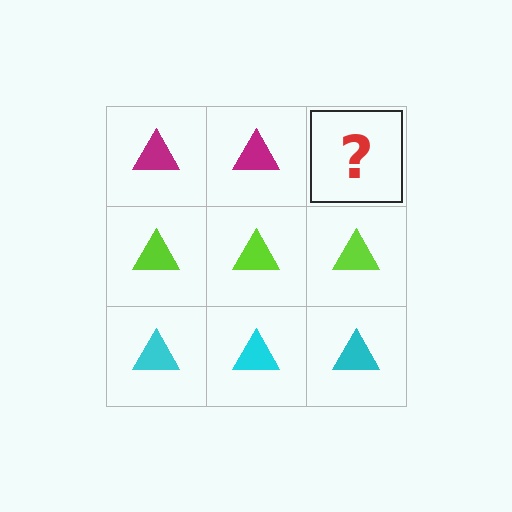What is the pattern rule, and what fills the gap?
The rule is that each row has a consistent color. The gap should be filled with a magenta triangle.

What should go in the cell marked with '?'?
The missing cell should contain a magenta triangle.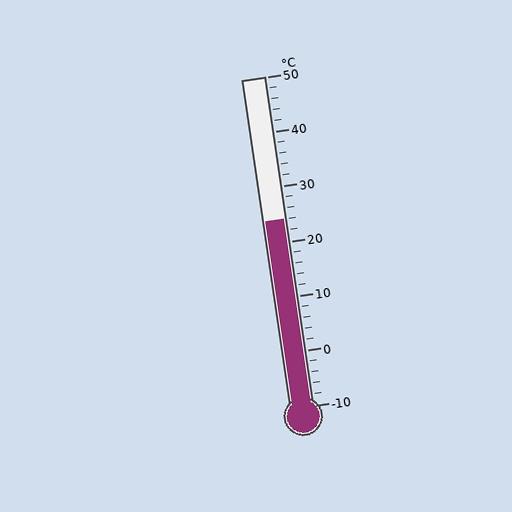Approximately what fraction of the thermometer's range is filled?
The thermometer is filled to approximately 55% of its range.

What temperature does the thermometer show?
The thermometer shows approximately 24°C.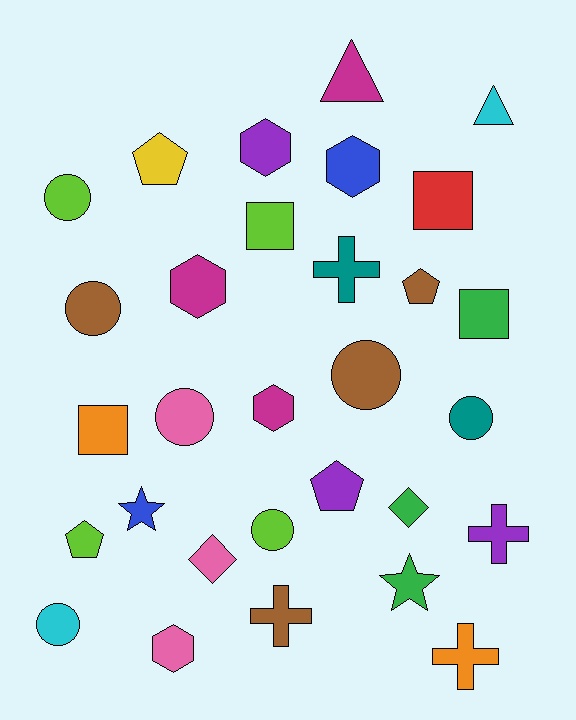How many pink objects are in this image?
There are 3 pink objects.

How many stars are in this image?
There are 2 stars.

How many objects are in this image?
There are 30 objects.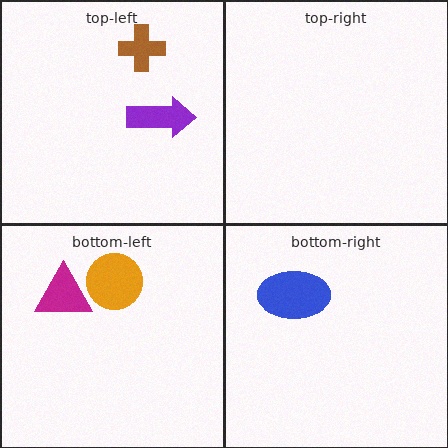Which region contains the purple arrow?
The top-left region.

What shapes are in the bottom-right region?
The blue ellipse.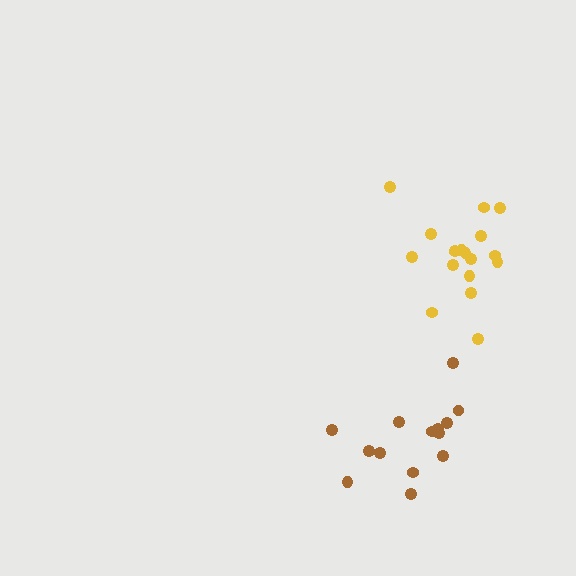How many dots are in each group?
Group 1: 18 dots, Group 2: 14 dots (32 total).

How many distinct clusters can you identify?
There are 2 distinct clusters.